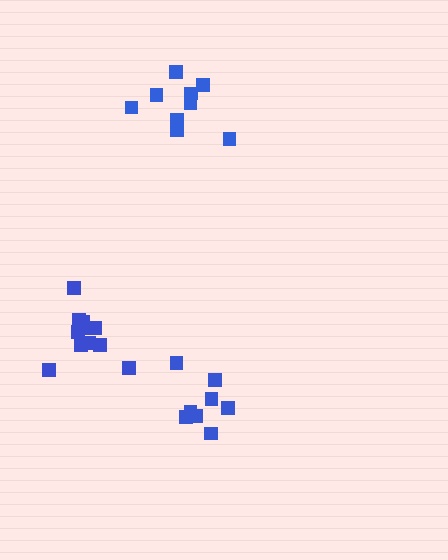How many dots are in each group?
Group 1: 11 dots, Group 2: 8 dots, Group 3: 9 dots (28 total).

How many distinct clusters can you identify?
There are 3 distinct clusters.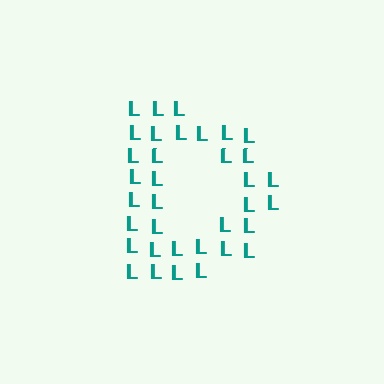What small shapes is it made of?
It is made of small letter L's.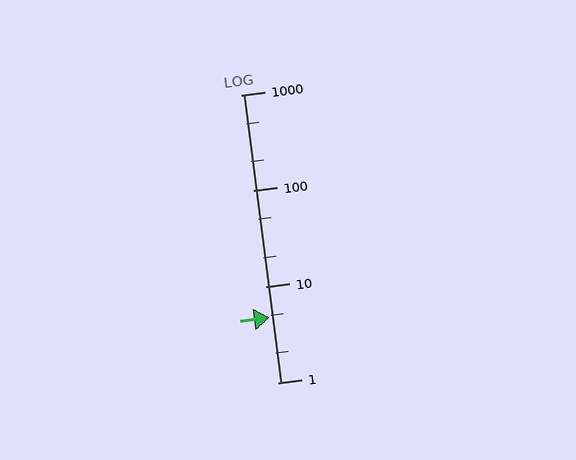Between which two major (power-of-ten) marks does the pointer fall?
The pointer is between 1 and 10.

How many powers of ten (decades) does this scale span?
The scale spans 3 decades, from 1 to 1000.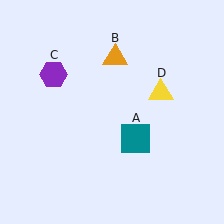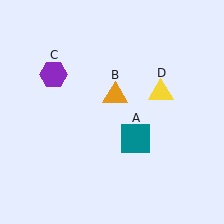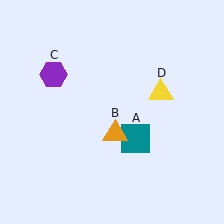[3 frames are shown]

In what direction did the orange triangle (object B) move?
The orange triangle (object B) moved down.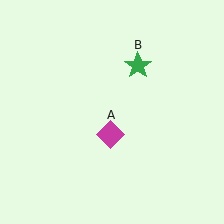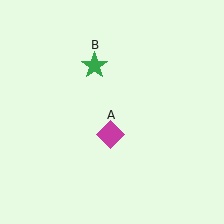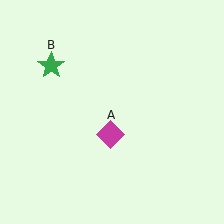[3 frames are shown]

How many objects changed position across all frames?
1 object changed position: green star (object B).